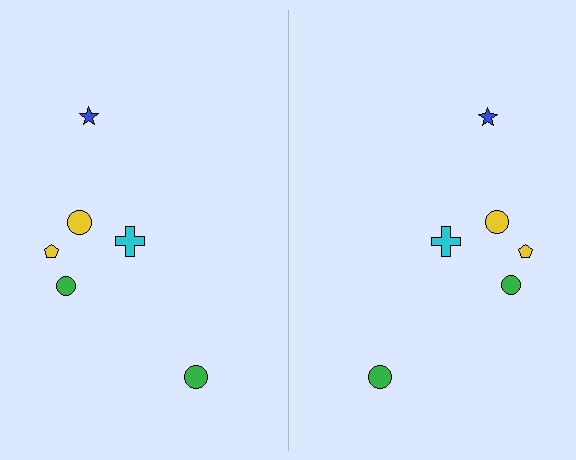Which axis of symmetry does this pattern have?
The pattern has a vertical axis of symmetry running through the center of the image.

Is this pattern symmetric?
Yes, this pattern has bilateral (reflection) symmetry.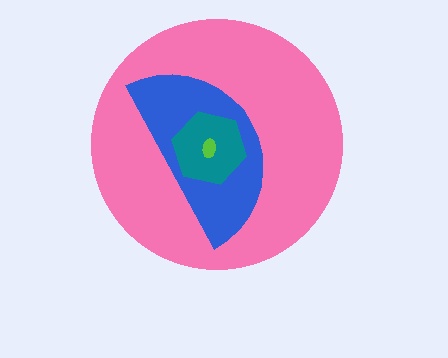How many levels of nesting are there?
4.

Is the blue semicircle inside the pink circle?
Yes.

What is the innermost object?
The lime ellipse.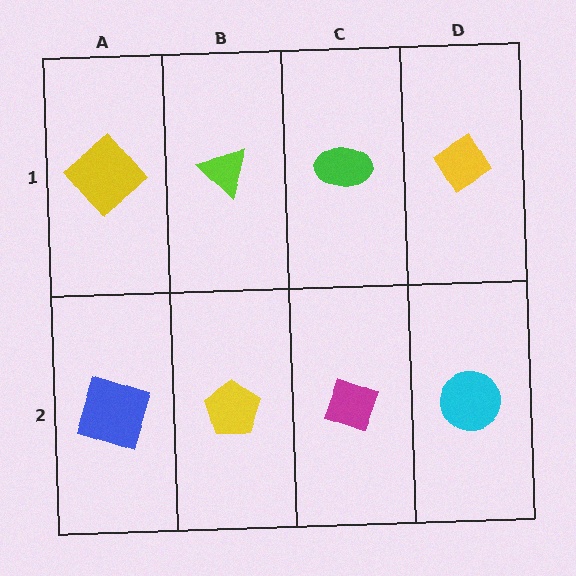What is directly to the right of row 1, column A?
A lime triangle.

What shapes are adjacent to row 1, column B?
A yellow pentagon (row 2, column B), a yellow diamond (row 1, column A), a green ellipse (row 1, column C).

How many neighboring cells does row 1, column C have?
3.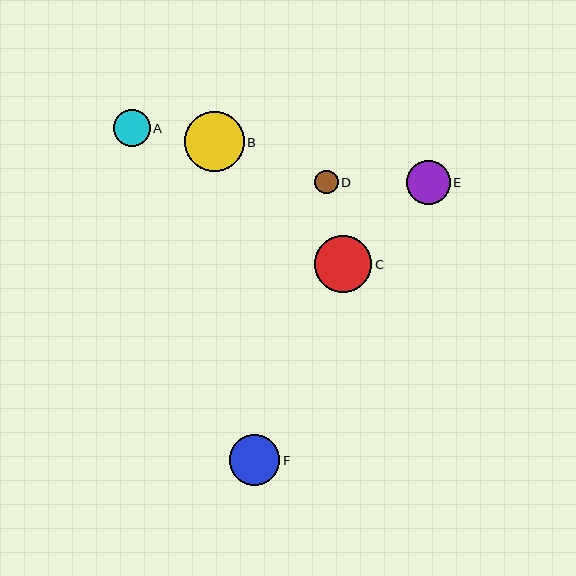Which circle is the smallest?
Circle D is the smallest with a size of approximately 23 pixels.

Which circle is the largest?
Circle B is the largest with a size of approximately 60 pixels.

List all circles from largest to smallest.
From largest to smallest: B, C, F, E, A, D.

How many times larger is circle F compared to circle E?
Circle F is approximately 1.2 times the size of circle E.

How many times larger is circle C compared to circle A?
Circle C is approximately 1.6 times the size of circle A.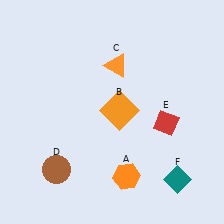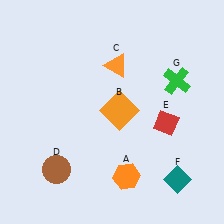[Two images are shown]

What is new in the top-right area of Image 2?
A green cross (G) was added in the top-right area of Image 2.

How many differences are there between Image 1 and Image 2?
There is 1 difference between the two images.